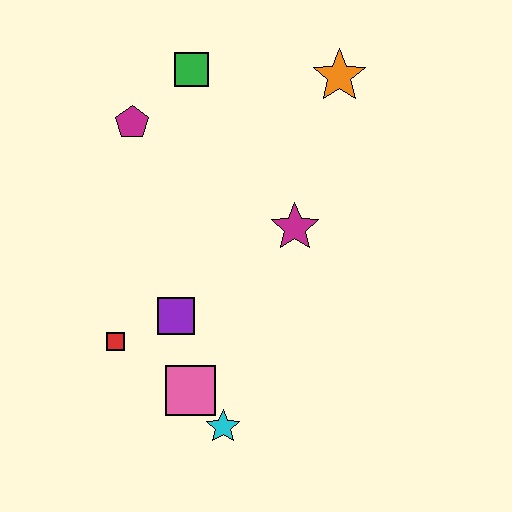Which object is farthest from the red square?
The orange star is farthest from the red square.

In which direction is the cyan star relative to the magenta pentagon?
The cyan star is below the magenta pentagon.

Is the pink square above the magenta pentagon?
No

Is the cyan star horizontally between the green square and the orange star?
Yes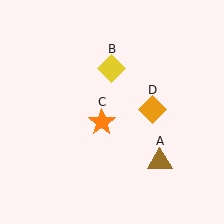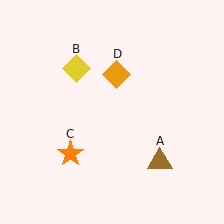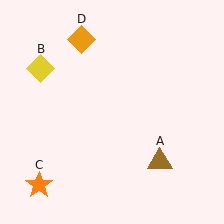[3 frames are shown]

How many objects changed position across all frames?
3 objects changed position: yellow diamond (object B), orange star (object C), orange diamond (object D).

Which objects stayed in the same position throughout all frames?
Brown triangle (object A) remained stationary.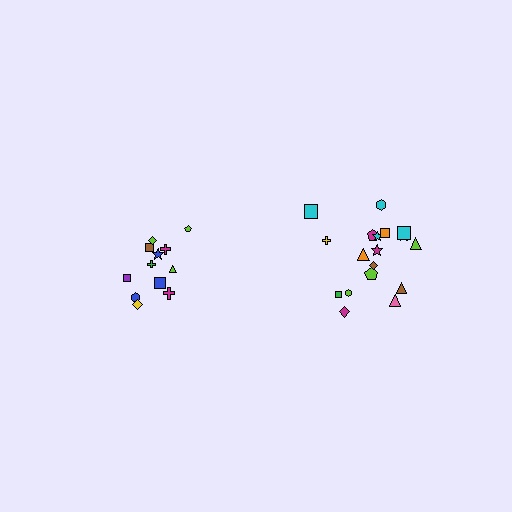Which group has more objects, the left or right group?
The right group.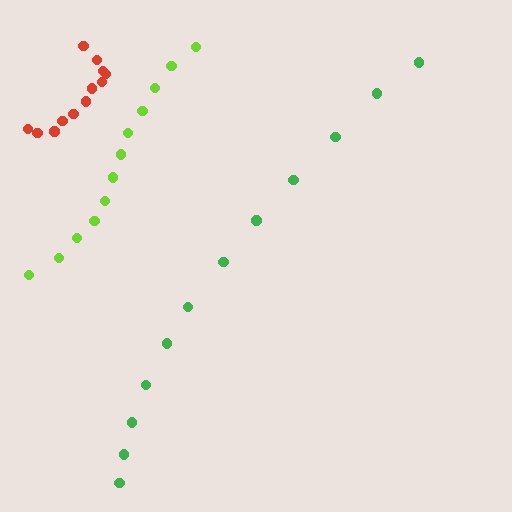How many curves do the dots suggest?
There are 3 distinct paths.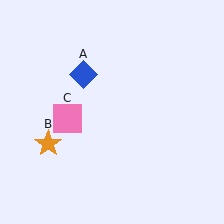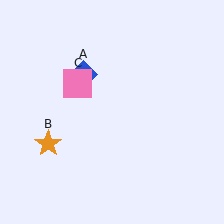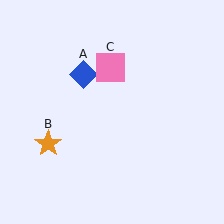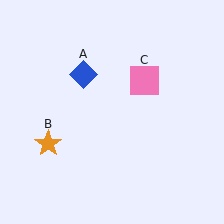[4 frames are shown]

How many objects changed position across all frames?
1 object changed position: pink square (object C).